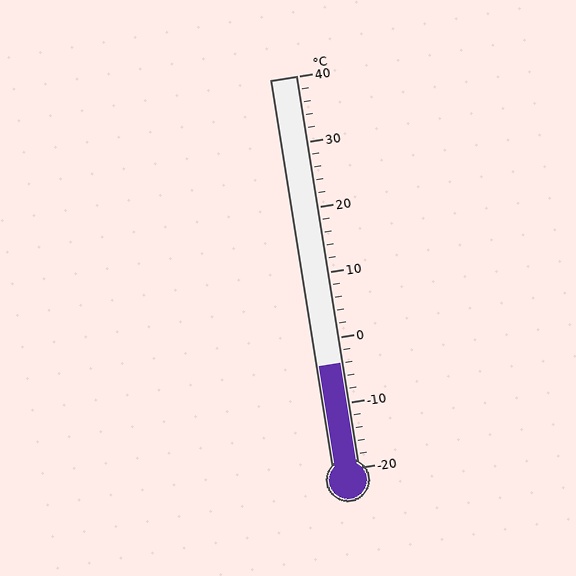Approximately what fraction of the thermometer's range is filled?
The thermometer is filled to approximately 25% of its range.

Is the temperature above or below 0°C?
The temperature is below 0°C.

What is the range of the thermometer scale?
The thermometer scale ranges from -20°C to 40°C.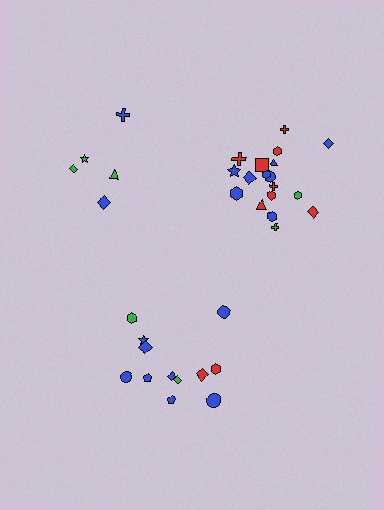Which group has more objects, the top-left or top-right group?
The top-right group.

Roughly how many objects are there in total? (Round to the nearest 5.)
Roughly 35 objects in total.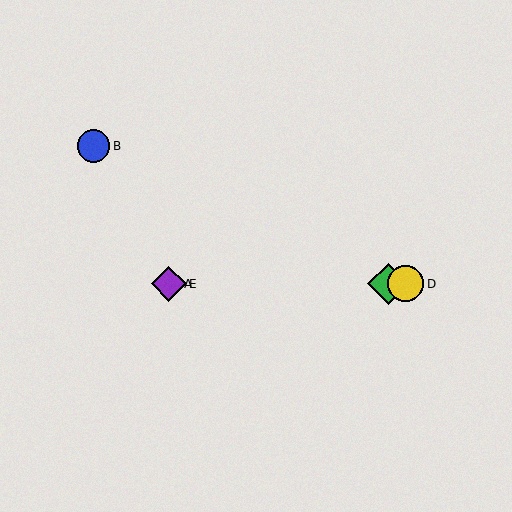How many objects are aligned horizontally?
4 objects (A, C, D, E) are aligned horizontally.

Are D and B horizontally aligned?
No, D is at y≈284 and B is at y≈146.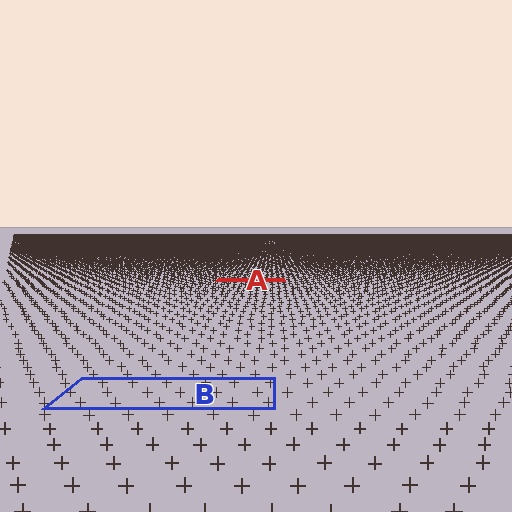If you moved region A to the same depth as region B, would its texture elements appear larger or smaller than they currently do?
They would appear larger. At a closer depth, the same texture elements are projected at a bigger on-screen size.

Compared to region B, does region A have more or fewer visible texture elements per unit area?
Region A has more texture elements per unit area — they are packed more densely because it is farther away.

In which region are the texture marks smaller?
The texture marks are smaller in region A, because it is farther away.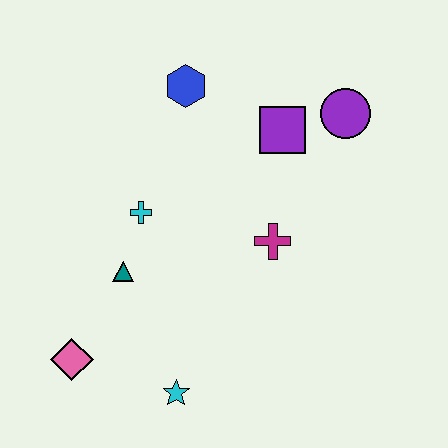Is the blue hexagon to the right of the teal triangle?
Yes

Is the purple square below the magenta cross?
No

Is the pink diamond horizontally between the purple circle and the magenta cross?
No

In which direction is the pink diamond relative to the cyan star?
The pink diamond is to the left of the cyan star.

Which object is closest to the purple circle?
The purple square is closest to the purple circle.